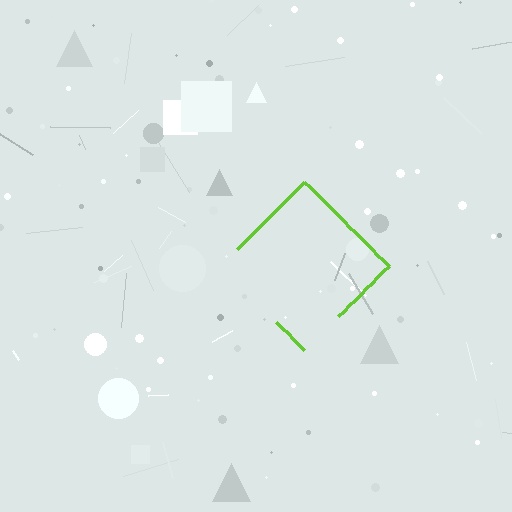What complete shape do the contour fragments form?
The contour fragments form a diamond.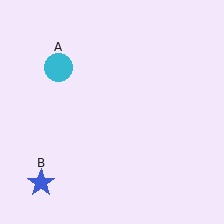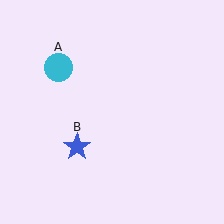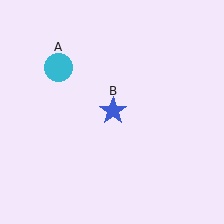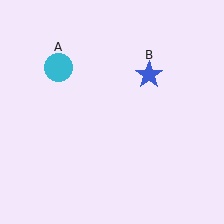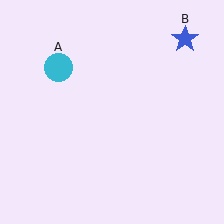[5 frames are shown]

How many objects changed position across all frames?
1 object changed position: blue star (object B).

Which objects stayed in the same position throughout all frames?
Cyan circle (object A) remained stationary.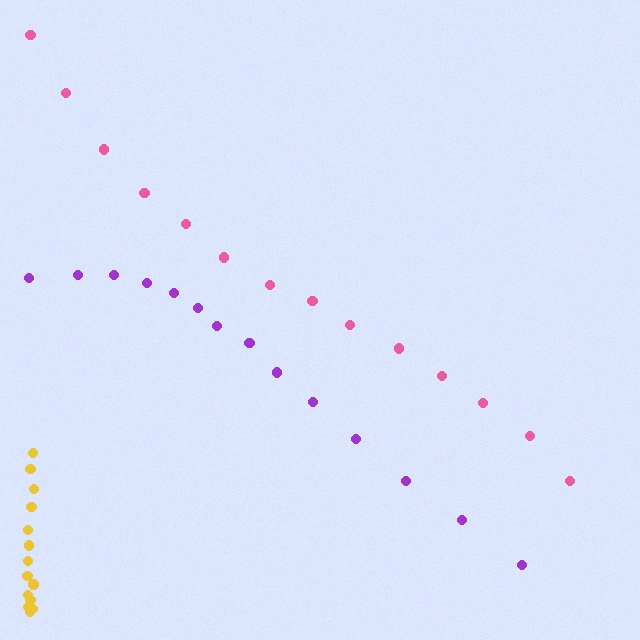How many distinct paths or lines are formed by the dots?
There are 3 distinct paths.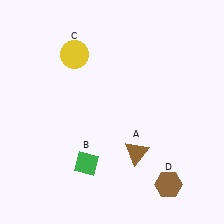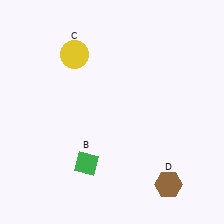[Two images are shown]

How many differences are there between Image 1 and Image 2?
There is 1 difference between the two images.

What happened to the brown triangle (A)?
The brown triangle (A) was removed in Image 2. It was in the bottom-right area of Image 1.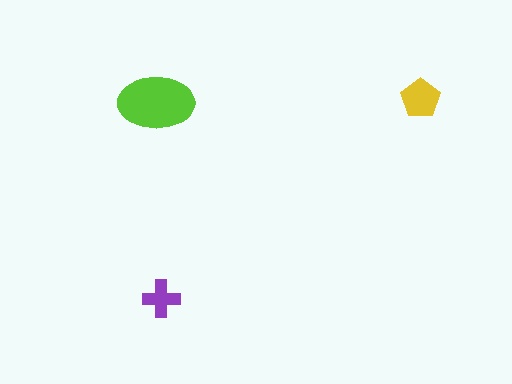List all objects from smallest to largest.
The purple cross, the yellow pentagon, the lime ellipse.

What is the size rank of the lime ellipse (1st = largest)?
1st.